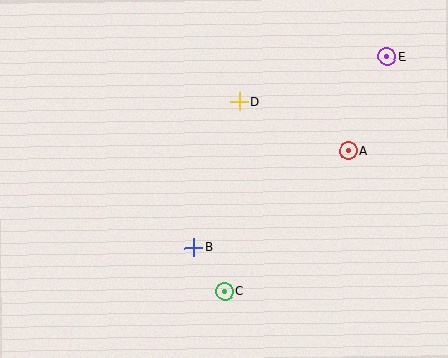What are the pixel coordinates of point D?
Point D is at (239, 102).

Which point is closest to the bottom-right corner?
Point A is closest to the bottom-right corner.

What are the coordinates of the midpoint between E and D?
The midpoint between E and D is at (313, 79).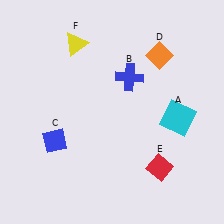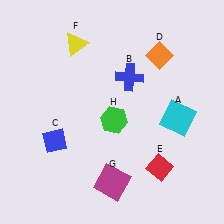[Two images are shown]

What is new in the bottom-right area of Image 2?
A green hexagon (H) was added in the bottom-right area of Image 2.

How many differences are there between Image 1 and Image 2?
There are 2 differences between the two images.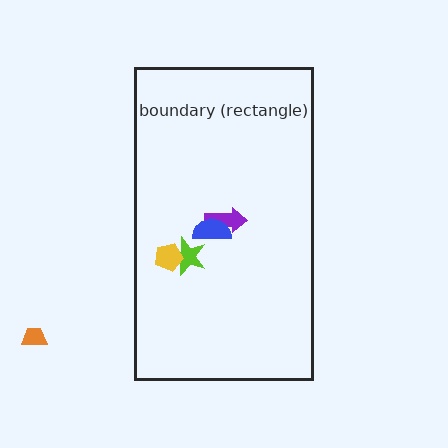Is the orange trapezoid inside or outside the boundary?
Outside.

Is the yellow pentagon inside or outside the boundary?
Inside.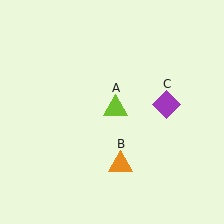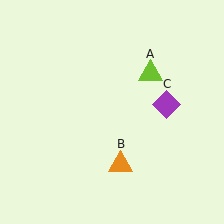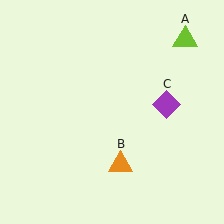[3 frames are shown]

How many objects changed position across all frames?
1 object changed position: lime triangle (object A).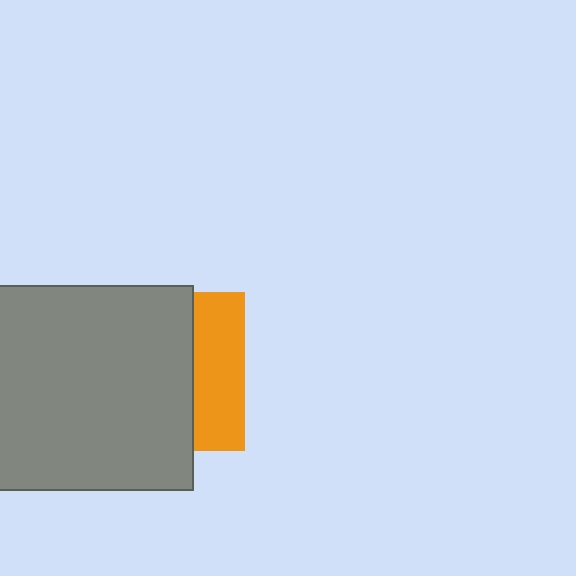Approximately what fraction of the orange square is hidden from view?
Roughly 67% of the orange square is hidden behind the gray rectangle.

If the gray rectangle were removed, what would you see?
You would see the complete orange square.